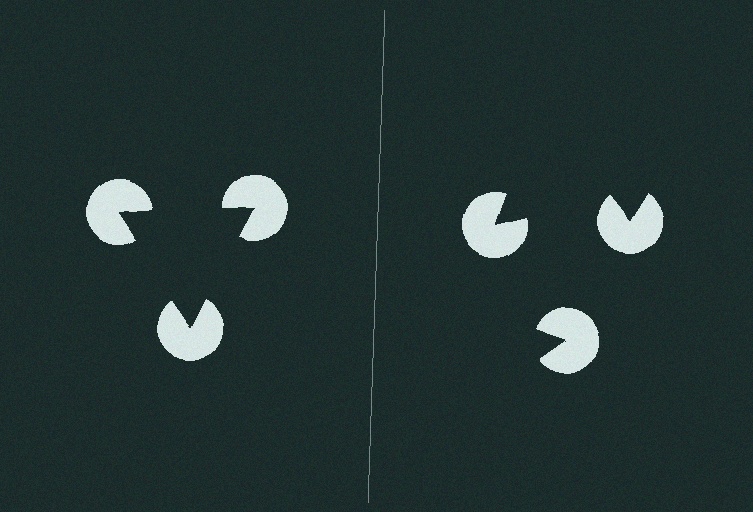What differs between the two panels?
The pac-man discs are positioned identically on both sides; only the wedge orientations differ. On the left they align to a triangle; on the right they are misaligned.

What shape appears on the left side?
An illusory triangle.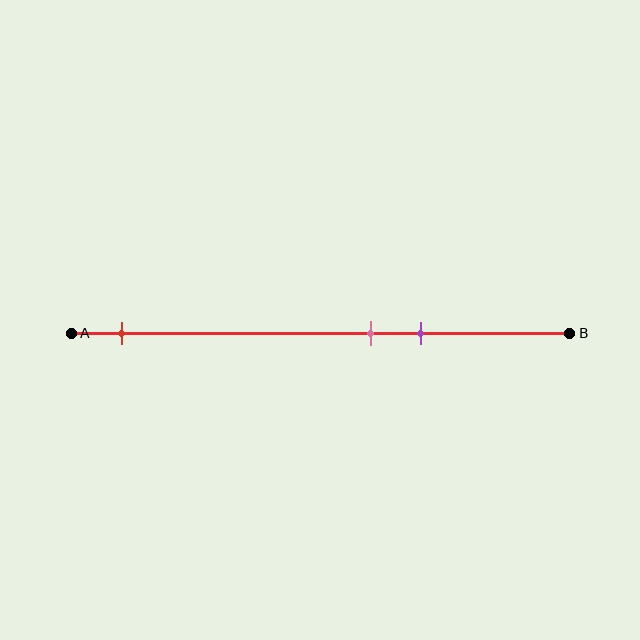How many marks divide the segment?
There are 3 marks dividing the segment.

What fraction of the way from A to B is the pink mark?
The pink mark is approximately 60% (0.6) of the way from A to B.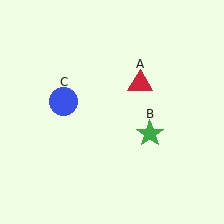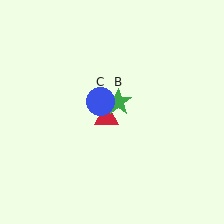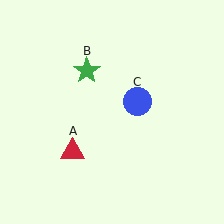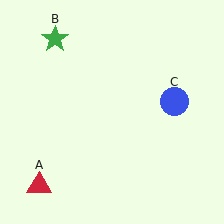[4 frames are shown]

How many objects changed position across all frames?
3 objects changed position: red triangle (object A), green star (object B), blue circle (object C).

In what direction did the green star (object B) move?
The green star (object B) moved up and to the left.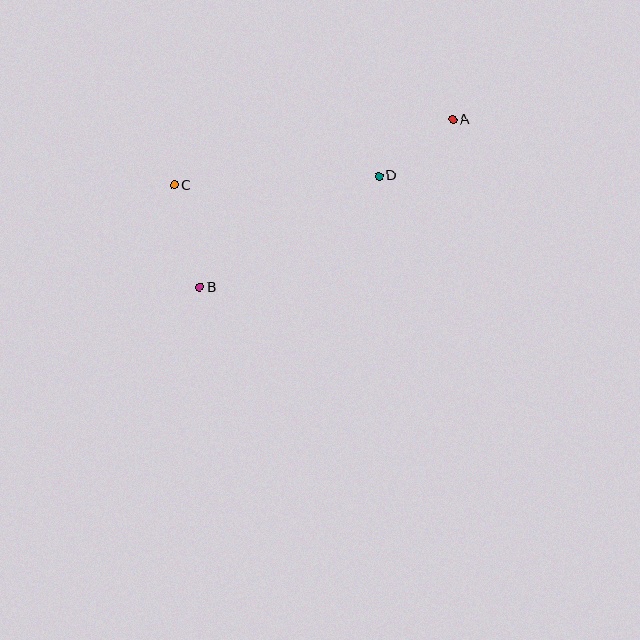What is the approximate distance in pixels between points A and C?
The distance between A and C is approximately 286 pixels.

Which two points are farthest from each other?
Points A and B are farthest from each other.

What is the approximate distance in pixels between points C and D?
The distance between C and D is approximately 205 pixels.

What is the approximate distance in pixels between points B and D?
The distance between B and D is approximately 211 pixels.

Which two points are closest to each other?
Points A and D are closest to each other.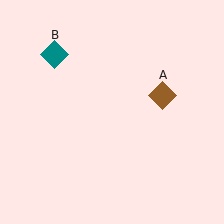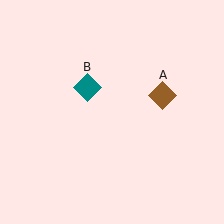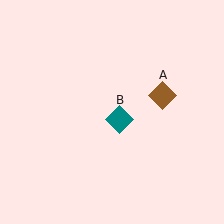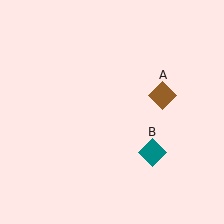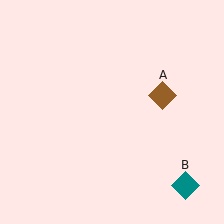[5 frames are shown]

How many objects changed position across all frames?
1 object changed position: teal diamond (object B).